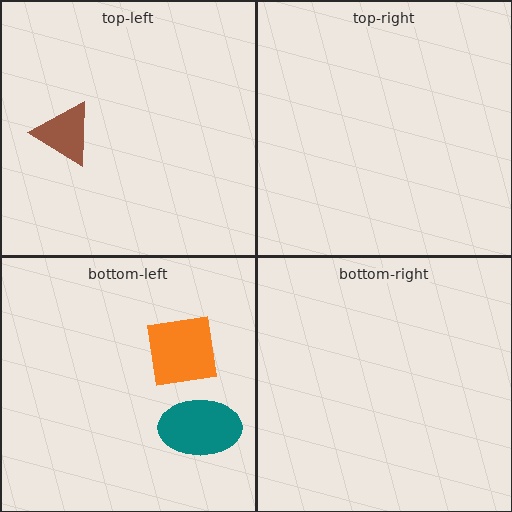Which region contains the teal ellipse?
The bottom-left region.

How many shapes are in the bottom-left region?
2.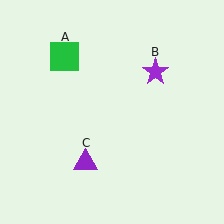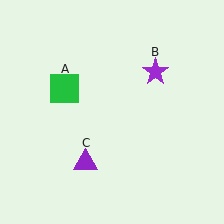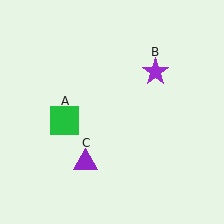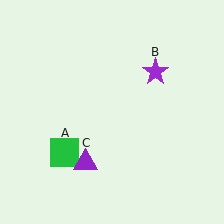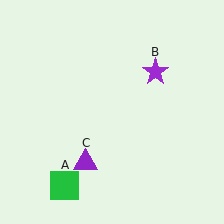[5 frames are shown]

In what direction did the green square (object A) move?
The green square (object A) moved down.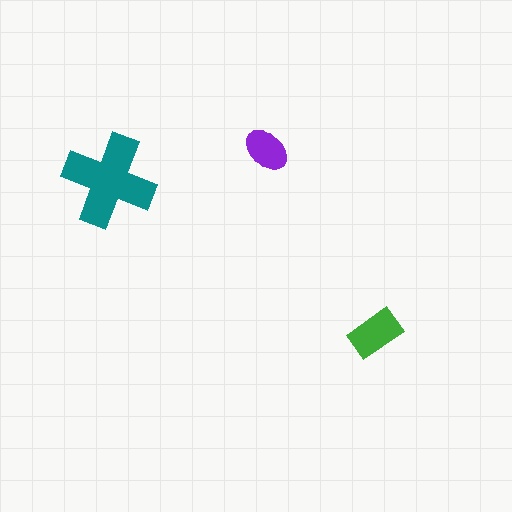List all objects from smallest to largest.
The purple ellipse, the green rectangle, the teal cross.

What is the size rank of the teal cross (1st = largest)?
1st.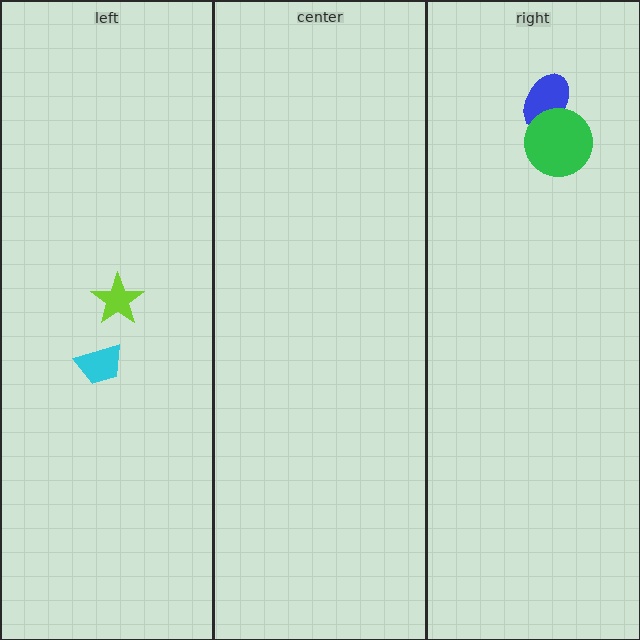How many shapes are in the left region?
2.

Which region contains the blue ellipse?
The right region.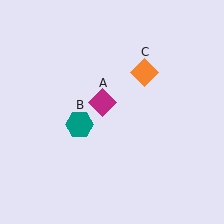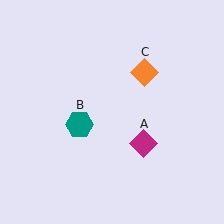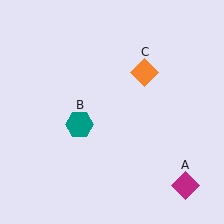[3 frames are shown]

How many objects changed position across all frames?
1 object changed position: magenta diamond (object A).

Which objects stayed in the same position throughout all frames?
Teal hexagon (object B) and orange diamond (object C) remained stationary.